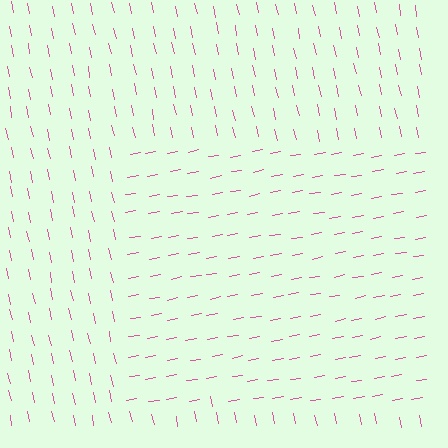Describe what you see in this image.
The image is filled with small pink line segments. A rectangle region in the image has lines oriented differently from the surrounding lines, creating a visible texture boundary.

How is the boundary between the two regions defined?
The boundary is defined purely by a change in line orientation (approximately 88 degrees difference). All lines are the same color and thickness.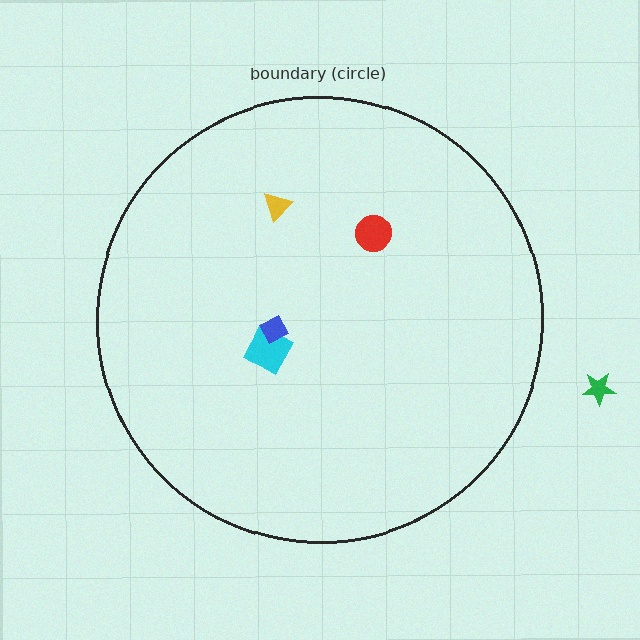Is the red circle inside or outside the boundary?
Inside.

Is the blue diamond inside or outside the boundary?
Inside.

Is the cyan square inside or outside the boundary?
Inside.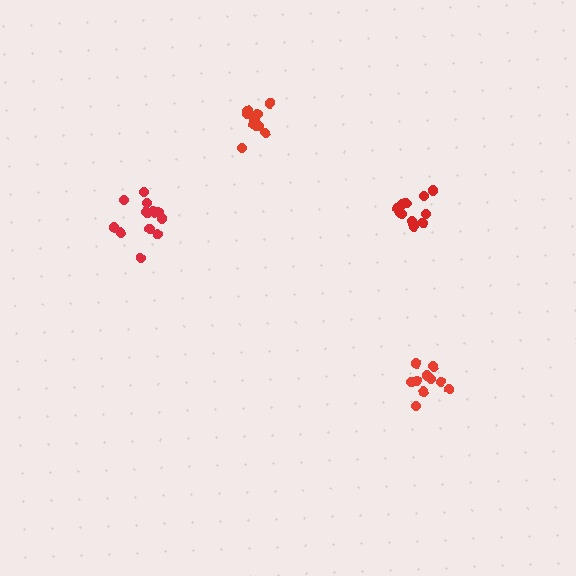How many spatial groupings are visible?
There are 4 spatial groupings.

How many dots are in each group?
Group 1: 10 dots, Group 2: 11 dots, Group 3: 14 dots, Group 4: 12 dots (47 total).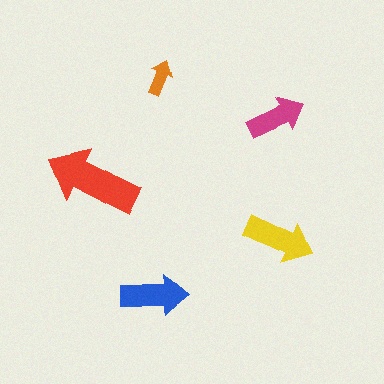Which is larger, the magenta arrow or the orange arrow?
The magenta one.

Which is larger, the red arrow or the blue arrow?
The red one.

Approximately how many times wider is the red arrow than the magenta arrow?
About 1.5 times wider.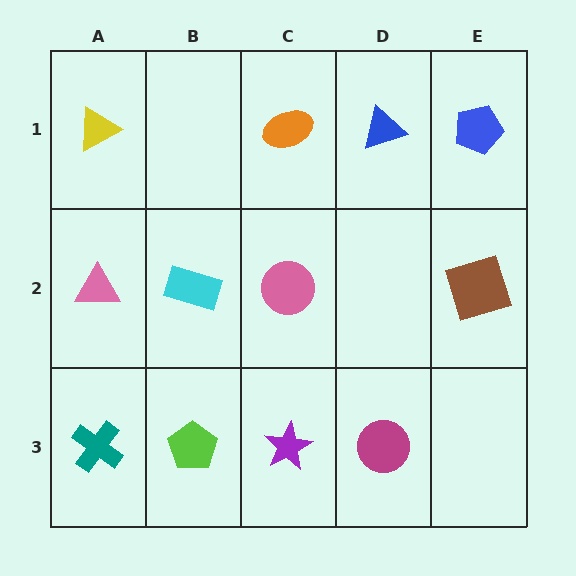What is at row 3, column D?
A magenta circle.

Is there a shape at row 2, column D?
No, that cell is empty.